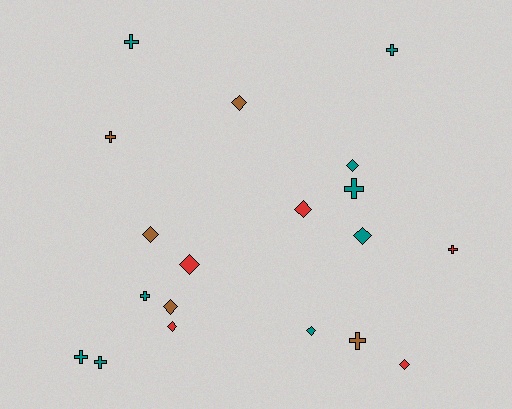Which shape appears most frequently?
Diamond, with 10 objects.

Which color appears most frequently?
Teal, with 9 objects.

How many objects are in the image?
There are 19 objects.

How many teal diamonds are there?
There are 3 teal diamonds.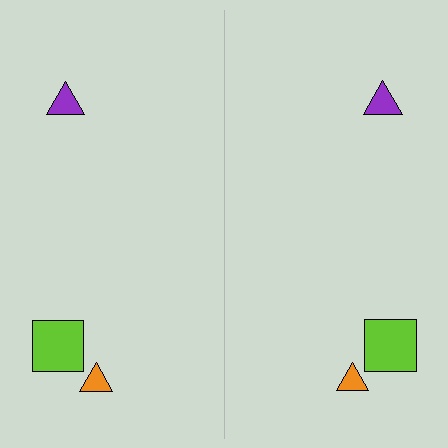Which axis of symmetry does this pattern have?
The pattern has a vertical axis of symmetry running through the center of the image.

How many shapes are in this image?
There are 6 shapes in this image.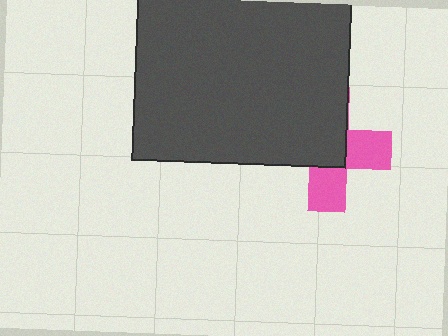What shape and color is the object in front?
The object in front is a dark gray rectangle.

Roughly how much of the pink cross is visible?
A small part of it is visible (roughly 43%).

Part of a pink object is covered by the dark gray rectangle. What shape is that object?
It is a cross.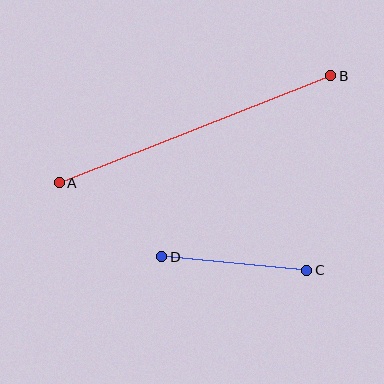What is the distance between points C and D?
The distance is approximately 145 pixels.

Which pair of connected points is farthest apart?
Points A and B are farthest apart.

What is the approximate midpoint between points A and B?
The midpoint is at approximately (195, 129) pixels.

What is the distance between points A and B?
The distance is approximately 291 pixels.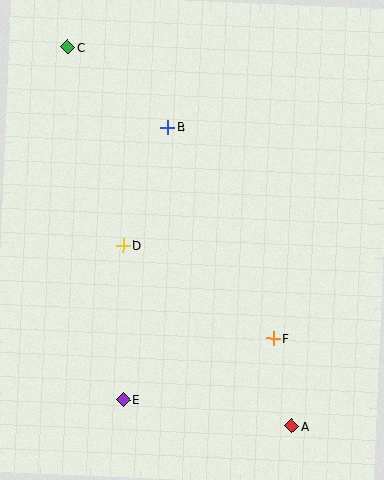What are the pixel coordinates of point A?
Point A is at (292, 426).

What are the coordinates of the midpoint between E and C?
The midpoint between E and C is at (96, 223).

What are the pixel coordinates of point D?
Point D is at (123, 245).